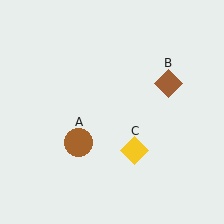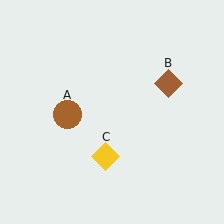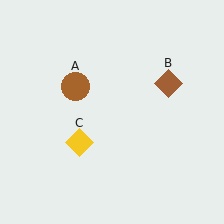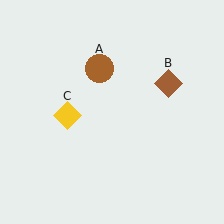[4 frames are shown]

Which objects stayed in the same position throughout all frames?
Brown diamond (object B) remained stationary.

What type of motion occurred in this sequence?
The brown circle (object A), yellow diamond (object C) rotated clockwise around the center of the scene.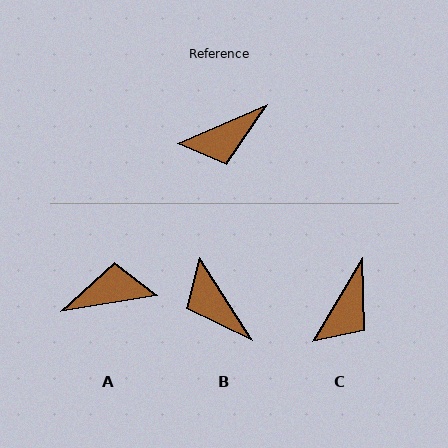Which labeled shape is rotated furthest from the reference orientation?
A, about 166 degrees away.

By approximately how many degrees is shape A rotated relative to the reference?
Approximately 166 degrees counter-clockwise.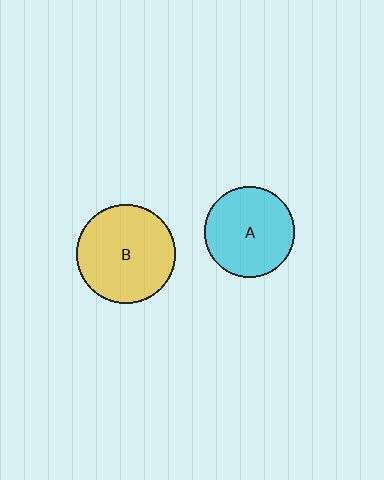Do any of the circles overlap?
No, none of the circles overlap.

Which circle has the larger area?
Circle B (yellow).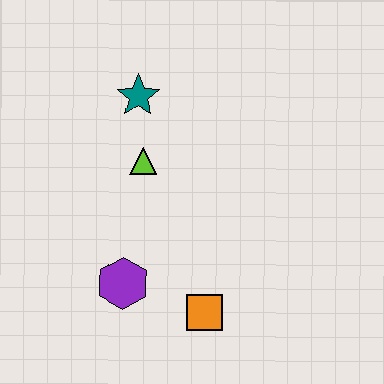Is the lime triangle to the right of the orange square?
No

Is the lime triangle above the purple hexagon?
Yes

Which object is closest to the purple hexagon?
The orange square is closest to the purple hexagon.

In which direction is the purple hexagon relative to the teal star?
The purple hexagon is below the teal star.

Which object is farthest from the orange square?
The teal star is farthest from the orange square.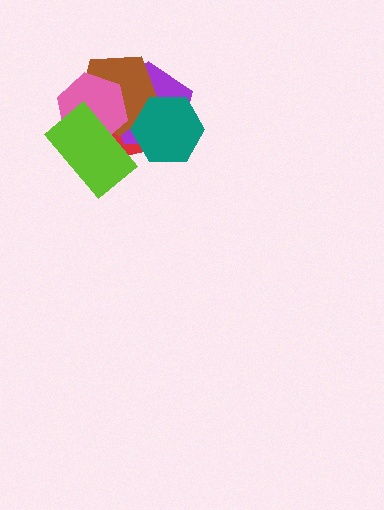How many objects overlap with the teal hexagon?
3 objects overlap with the teal hexagon.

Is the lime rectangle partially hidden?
No, no other shape covers it.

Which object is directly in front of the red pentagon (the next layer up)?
The purple pentagon is directly in front of the red pentagon.